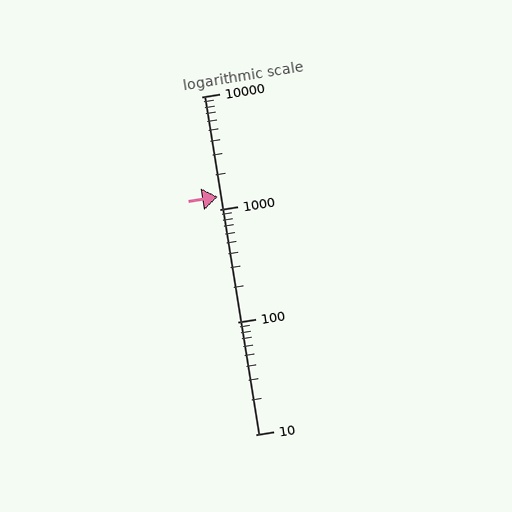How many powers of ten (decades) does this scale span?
The scale spans 3 decades, from 10 to 10000.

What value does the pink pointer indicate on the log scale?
The pointer indicates approximately 1300.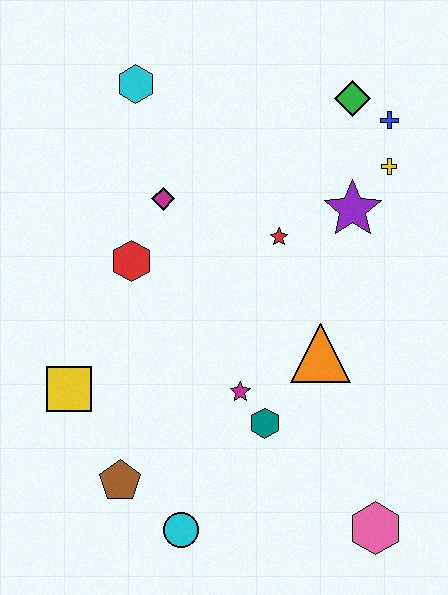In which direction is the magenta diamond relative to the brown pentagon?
The magenta diamond is above the brown pentagon.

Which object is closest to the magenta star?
The teal hexagon is closest to the magenta star.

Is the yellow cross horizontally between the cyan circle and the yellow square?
No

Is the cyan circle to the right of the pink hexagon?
No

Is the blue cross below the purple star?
No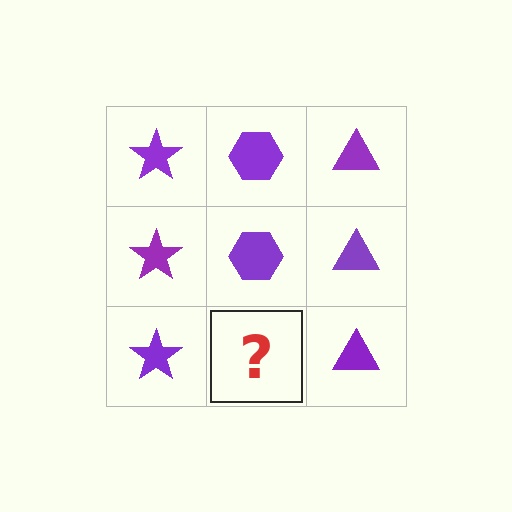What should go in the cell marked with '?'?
The missing cell should contain a purple hexagon.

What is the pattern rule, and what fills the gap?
The rule is that each column has a consistent shape. The gap should be filled with a purple hexagon.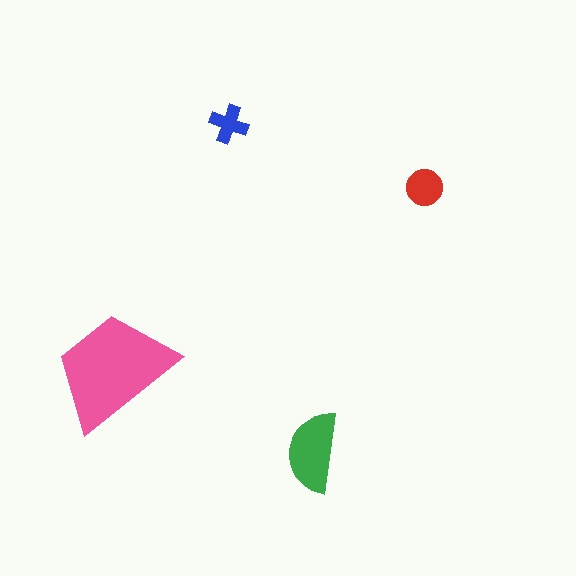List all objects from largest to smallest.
The pink trapezoid, the green semicircle, the red circle, the blue cross.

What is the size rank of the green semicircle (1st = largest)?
2nd.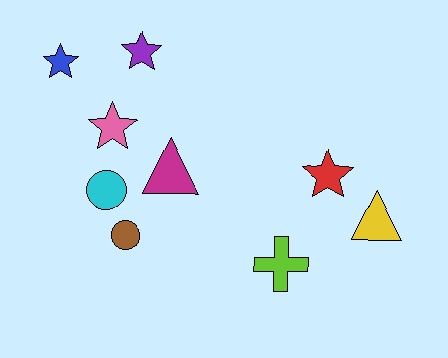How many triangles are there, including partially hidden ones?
There are 2 triangles.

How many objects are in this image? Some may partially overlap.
There are 9 objects.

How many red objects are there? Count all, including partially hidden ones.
There is 1 red object.